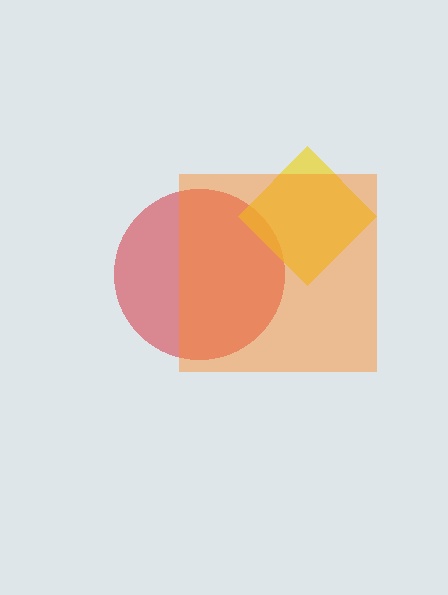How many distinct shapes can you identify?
There are 3 distinct shapes: a red circle, a yellow diamond, an orange square.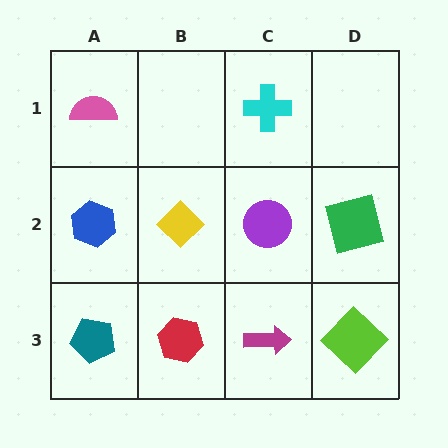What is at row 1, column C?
A cyan cross.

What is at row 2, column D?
A green square.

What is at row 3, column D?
A lime diamond.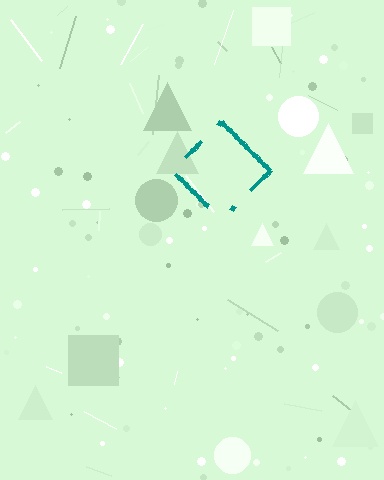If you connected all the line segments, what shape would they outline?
They would outline a diamond.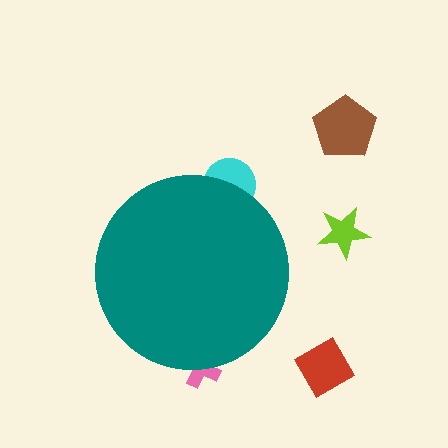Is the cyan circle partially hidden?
Yes, the cyan circle is partially hidden behind the teal circle.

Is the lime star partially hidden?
No, the lime star is fully visible.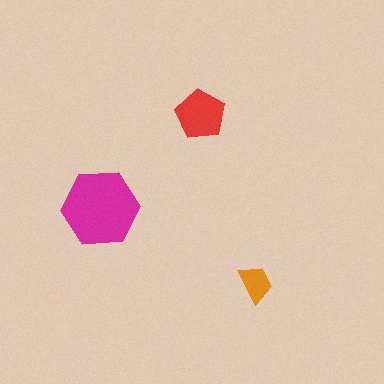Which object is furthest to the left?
The magenta hexagon is leftmost.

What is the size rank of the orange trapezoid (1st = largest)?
3rd.